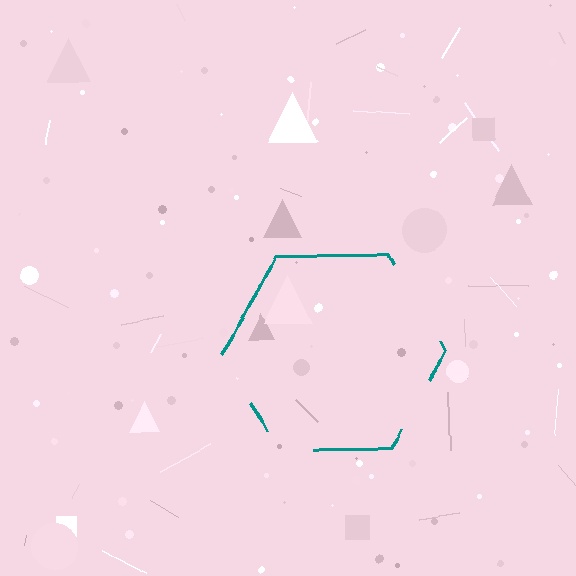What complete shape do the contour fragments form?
The contour fragments form a hexagon.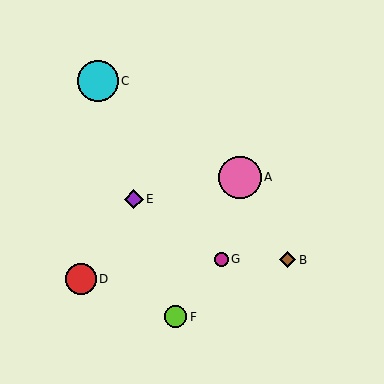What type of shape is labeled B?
Shape B is a brown diamond.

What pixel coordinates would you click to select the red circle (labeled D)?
Click at (81, 279) to select the red circle D.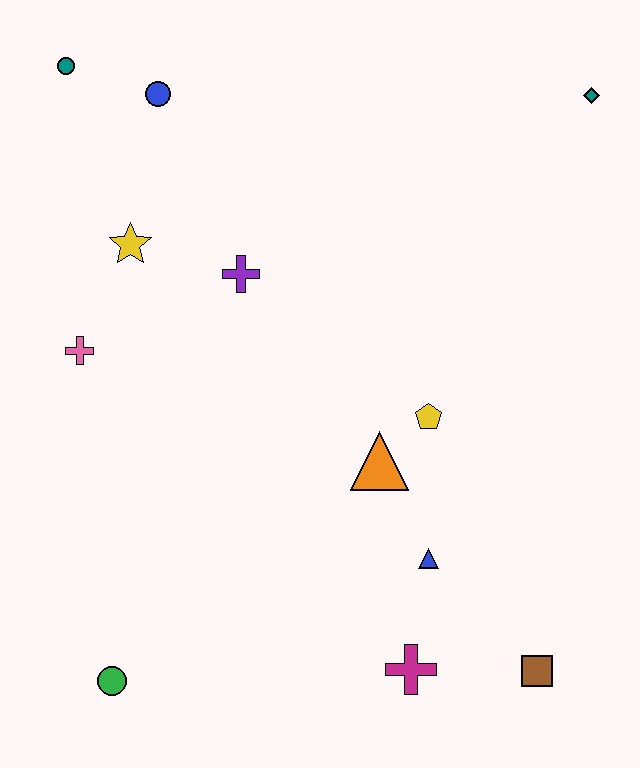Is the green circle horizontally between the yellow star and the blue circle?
No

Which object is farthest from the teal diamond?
The green circle is farthest from the teal diamond.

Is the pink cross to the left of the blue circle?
Yes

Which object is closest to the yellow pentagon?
The orange triangle is closest to the yellow pentagon.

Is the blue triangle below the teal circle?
Yes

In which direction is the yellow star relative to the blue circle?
The yellow star is below the blue circle.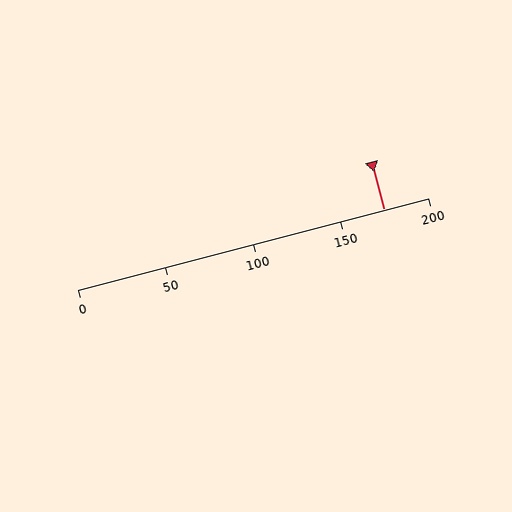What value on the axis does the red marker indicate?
The marker indicates approximately 175.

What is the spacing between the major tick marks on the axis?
The major ticks are spaced 50 apart.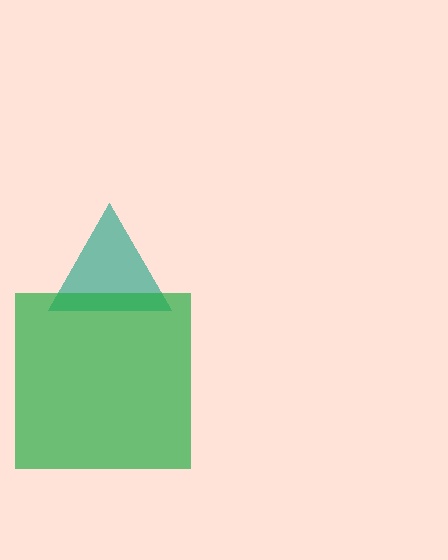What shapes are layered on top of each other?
The layered shapes are: a teal triangle, a green square.